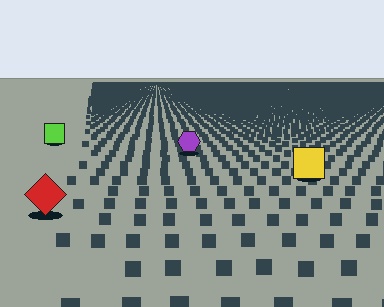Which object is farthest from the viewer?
The lime square is farthest from the viewer. It appears smaller and the ground texture around it is denser.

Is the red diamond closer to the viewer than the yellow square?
Yes. The red diamond is closer — you can tell from the texture gradient: the ground texture is coarser near it.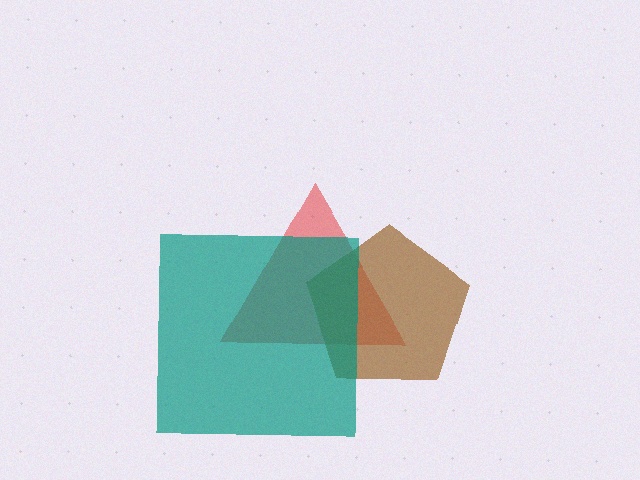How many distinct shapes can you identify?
There are 3 distinct shapes: a red triangle, a brown pentagon, a teal square.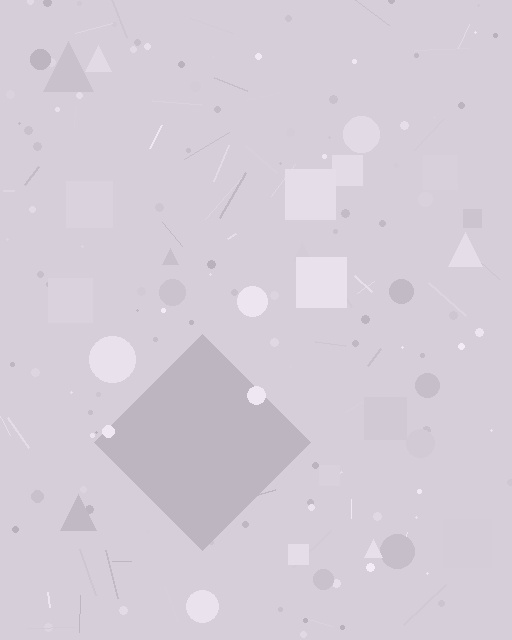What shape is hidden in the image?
A diamond is hidden in the image.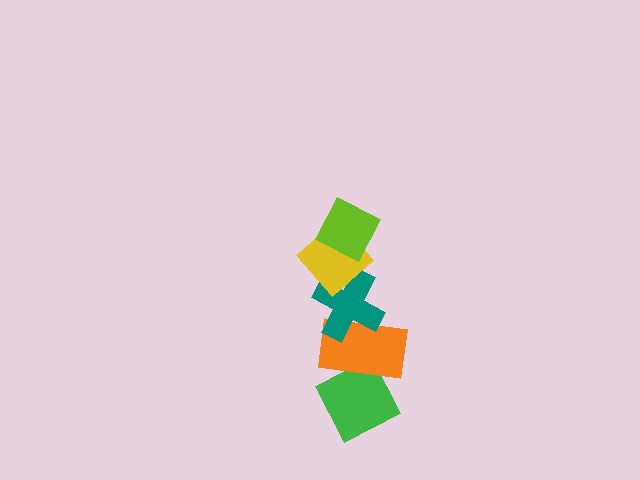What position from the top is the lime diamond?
The lime diamond is 1st from the top.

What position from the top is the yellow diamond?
The yellow diamond is 2nd from the top.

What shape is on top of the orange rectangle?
The teal cross is on top of the orange rectangle.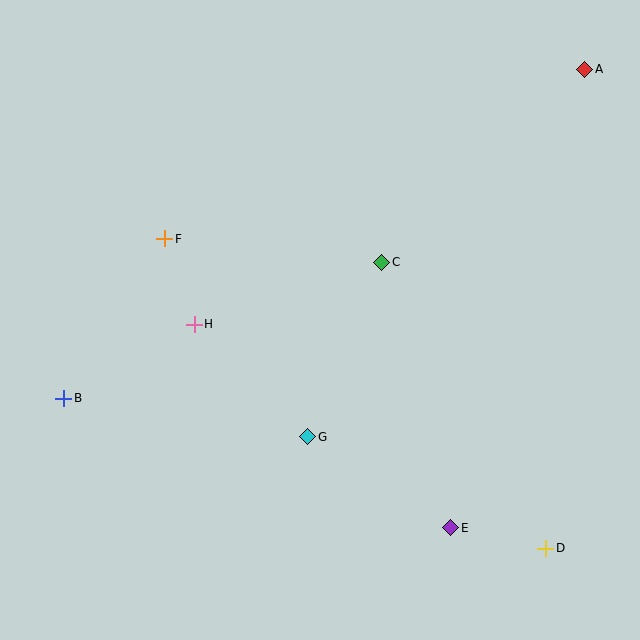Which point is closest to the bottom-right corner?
Point D is closest to the bottom-right corner.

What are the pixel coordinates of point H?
Point H is at (194, 324).